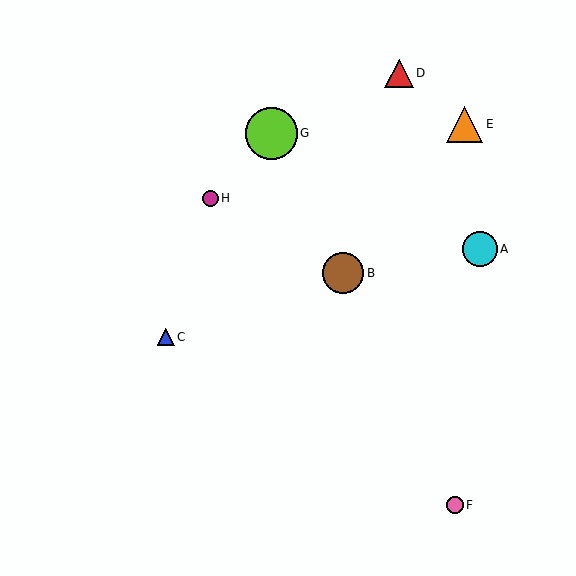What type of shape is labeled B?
Shape B is a brown circle.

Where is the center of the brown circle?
The center of the brown circle is at (343, 273).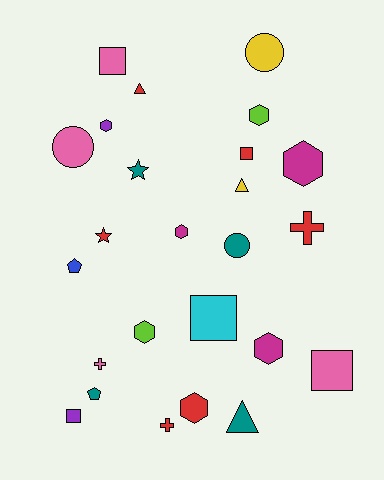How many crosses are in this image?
There are 3 crosses.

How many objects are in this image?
There are 25 objects.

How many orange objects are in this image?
There are no orange objects.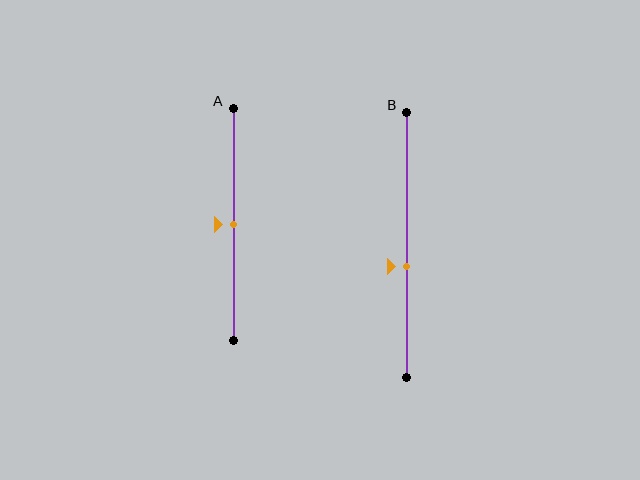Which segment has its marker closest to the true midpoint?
Segment A has its marker closest to the true midpoint.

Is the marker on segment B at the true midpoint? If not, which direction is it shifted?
No, the marker on segment B is shifted downward by about 8% of the segment length.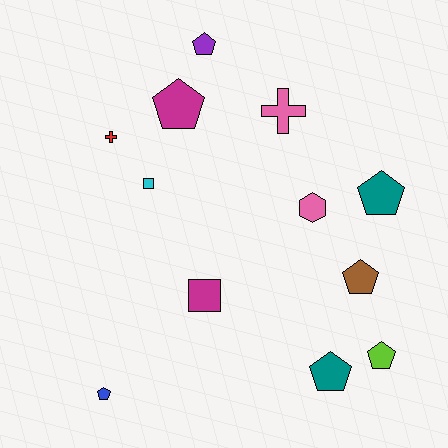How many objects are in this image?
There are 12 objects.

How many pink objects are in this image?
There are 2 pink objects.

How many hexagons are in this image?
There is 1 hexagon.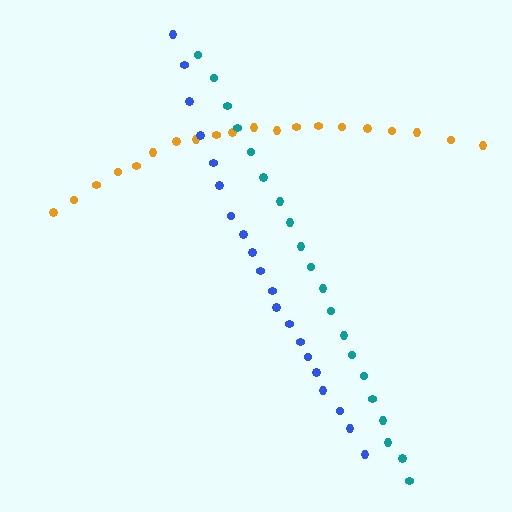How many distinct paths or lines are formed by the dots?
There are 3 distinct paths.